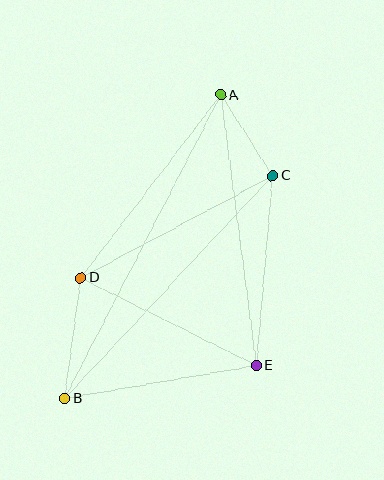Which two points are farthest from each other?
Points A and B are farthest from each other.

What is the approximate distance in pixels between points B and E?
The distance between B and E is approximately 195 pixels.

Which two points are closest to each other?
Points A and C are closest to each other.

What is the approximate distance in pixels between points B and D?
The distance between B and D is approximately 121 pixels.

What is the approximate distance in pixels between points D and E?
The distance between D and E is approximately 196 pixels.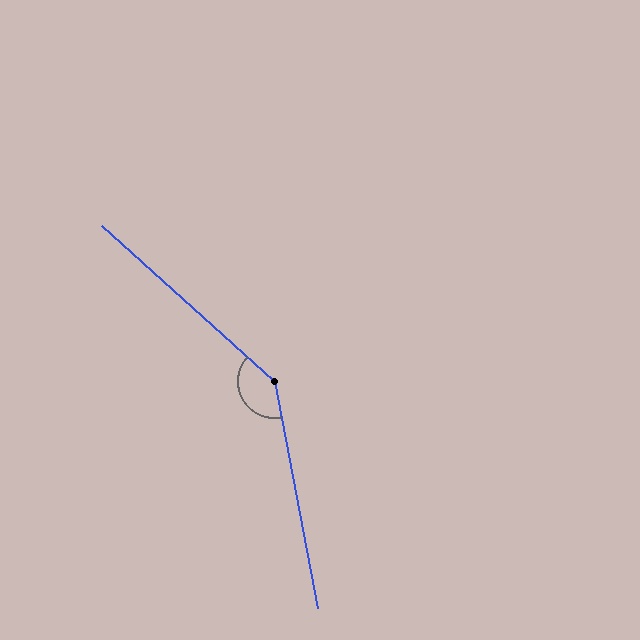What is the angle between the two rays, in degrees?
Approximately 143 degrees.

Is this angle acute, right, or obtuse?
It is obtuse.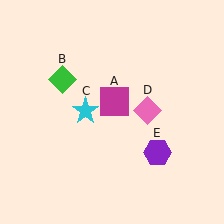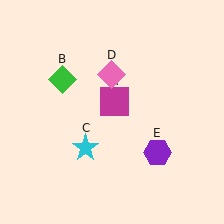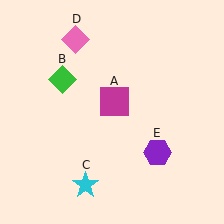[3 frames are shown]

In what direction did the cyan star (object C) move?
The cyan star (object C) moved down.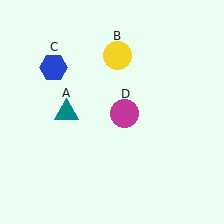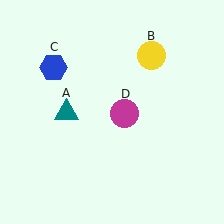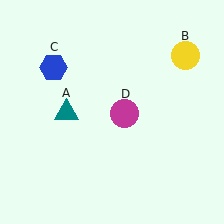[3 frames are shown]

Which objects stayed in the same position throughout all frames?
Teal triangle (object A) and blue hexagon (object C) and magenta circle (object D) remained stationary.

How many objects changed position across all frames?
1 object changed position: yellow circle (object B).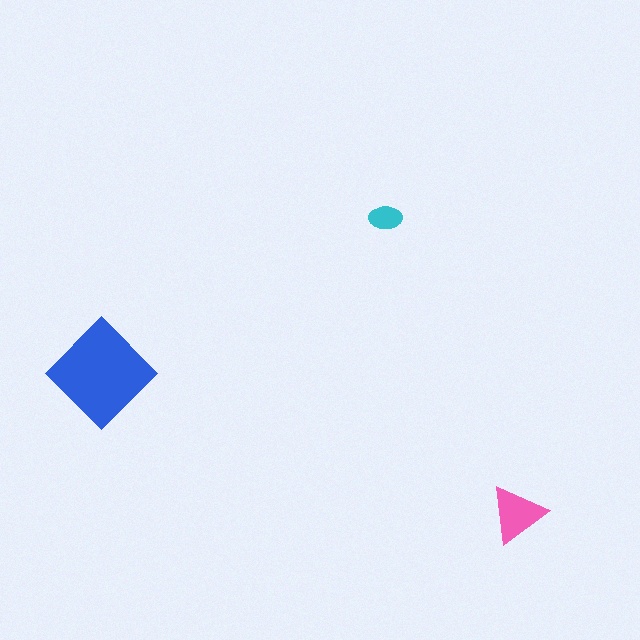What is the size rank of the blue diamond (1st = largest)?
1st.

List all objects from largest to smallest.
The blue diamond, the pink triangle, the cyan ellipse.